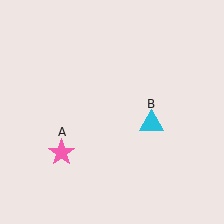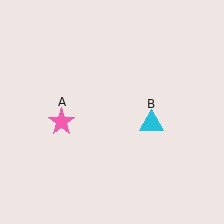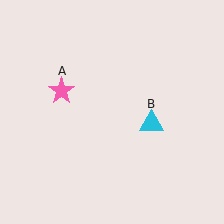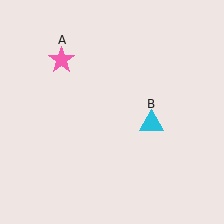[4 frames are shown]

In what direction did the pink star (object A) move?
The pink star (object A) moved up.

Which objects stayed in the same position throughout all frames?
Cyan triangle (object B) remained stationary.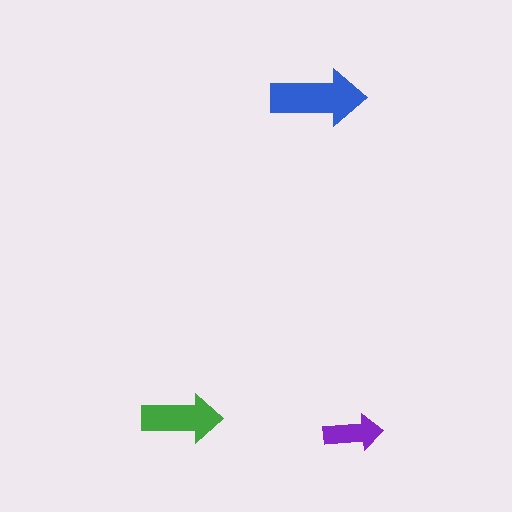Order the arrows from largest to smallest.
the blue one, the green one, the purple one.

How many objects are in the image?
There are 3 objects in the image.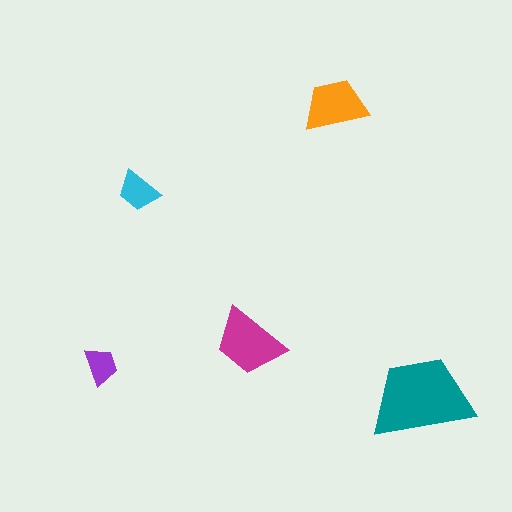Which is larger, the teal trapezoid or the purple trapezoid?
The teal one.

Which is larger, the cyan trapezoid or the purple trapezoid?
The cyan one.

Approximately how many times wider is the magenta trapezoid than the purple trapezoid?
About 2 times wider.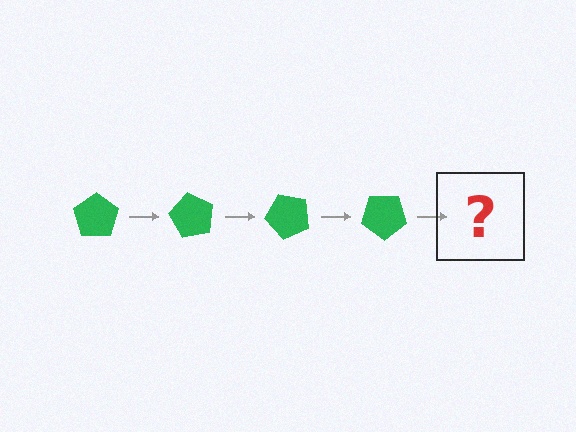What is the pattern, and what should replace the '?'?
The pattern is that the pentagon rotates 60 degrees each step. The '?' should be a green pentagon rotated 240 degrees.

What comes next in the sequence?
The next element should be a green pentagon rotated 240 degrees.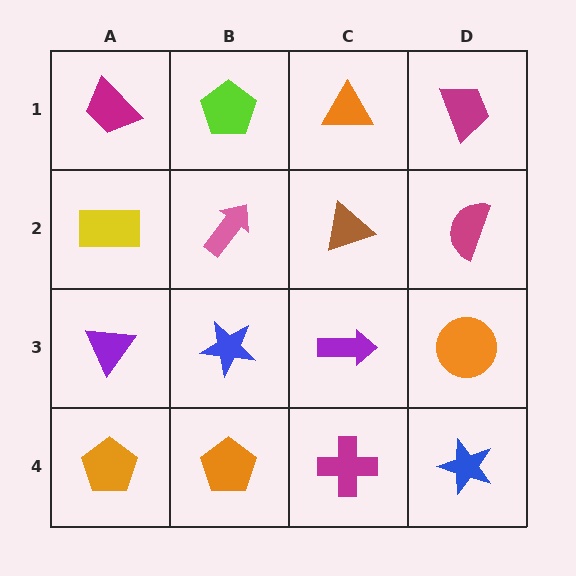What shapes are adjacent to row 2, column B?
A lime pentagon (row 1, column B), a blue star (row 3, column B), a yellow rectangle (row 2, column A), a brown triangle (row 2, column C).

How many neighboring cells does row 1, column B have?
3.